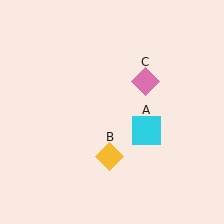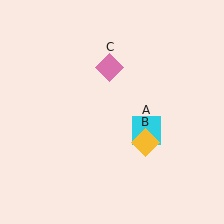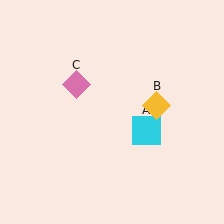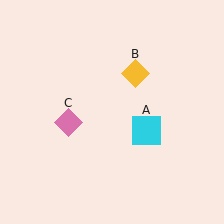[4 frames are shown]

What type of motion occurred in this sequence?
The yellow diamond (object B), pink diamond (object C) rotated counterclockwise around the center of the scene.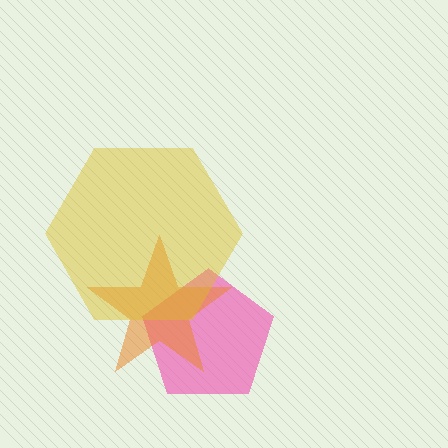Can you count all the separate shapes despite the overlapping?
Yes, there are 3 separate shapes.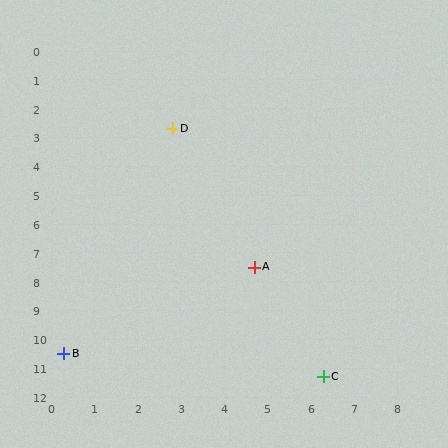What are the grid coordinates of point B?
Point B is at approximately (0.3, 10.5).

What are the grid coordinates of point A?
Point A is at approximately (4.7, 7.5).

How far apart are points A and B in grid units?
Points A and B are about 5.3 grid units apart.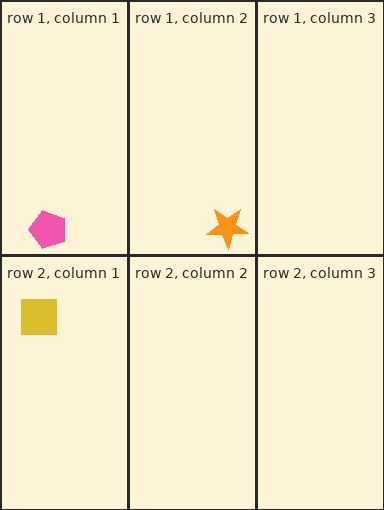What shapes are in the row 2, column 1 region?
The yellow square.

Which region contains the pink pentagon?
The row 1, column 1 region.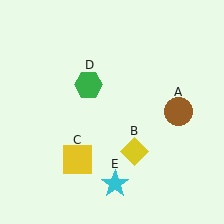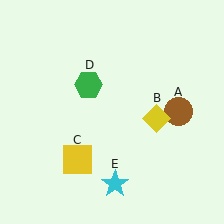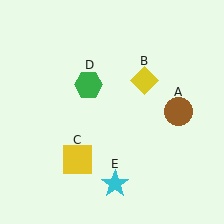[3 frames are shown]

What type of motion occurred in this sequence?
The yellow diamond (object B) rotated counterclockwise around the center of the scene.